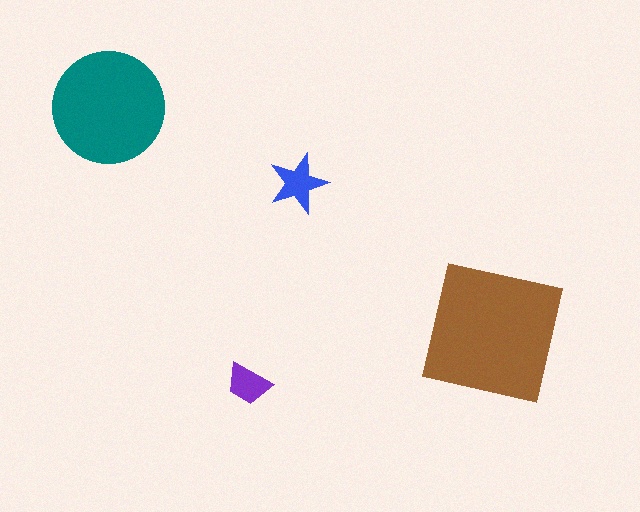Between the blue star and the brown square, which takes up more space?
The brown square.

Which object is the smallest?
The purple trapezoid.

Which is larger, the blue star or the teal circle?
The teal circle.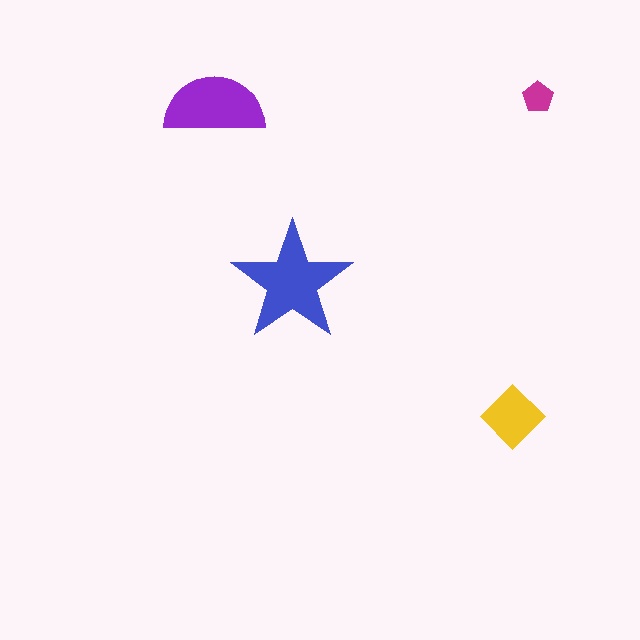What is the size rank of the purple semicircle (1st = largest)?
2nd.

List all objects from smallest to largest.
The magenta pentagon, the yellow diamond, the purple semicircle, the blue star.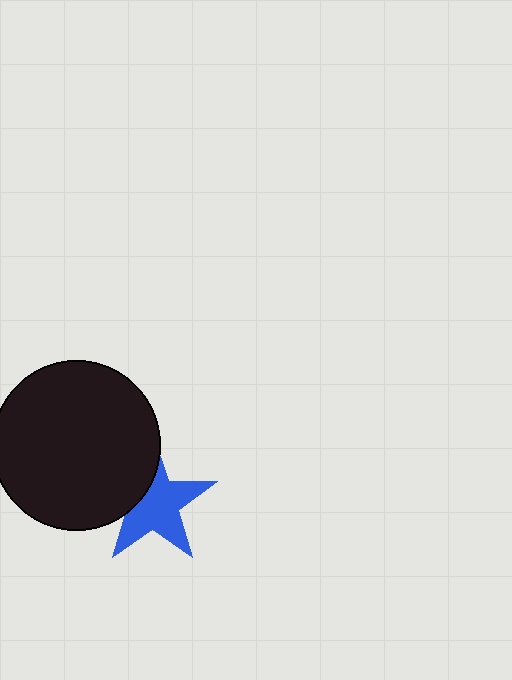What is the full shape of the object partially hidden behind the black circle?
The partially hidden object is a blue star.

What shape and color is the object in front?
The object in front is a black circle.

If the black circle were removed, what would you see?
You would see the complete blue star.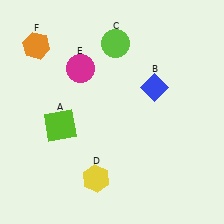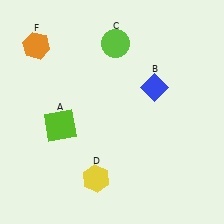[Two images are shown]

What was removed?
The magenta circle (E) was removed in Image 2.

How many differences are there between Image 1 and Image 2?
There is 1 difference between the two images.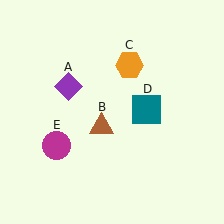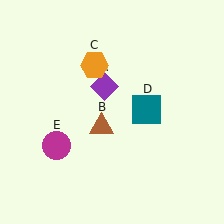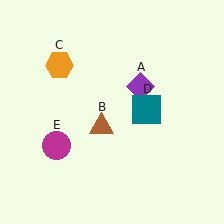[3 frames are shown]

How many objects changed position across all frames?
2 objects changed position: purple diamond (object A), orange hexagon (object C).